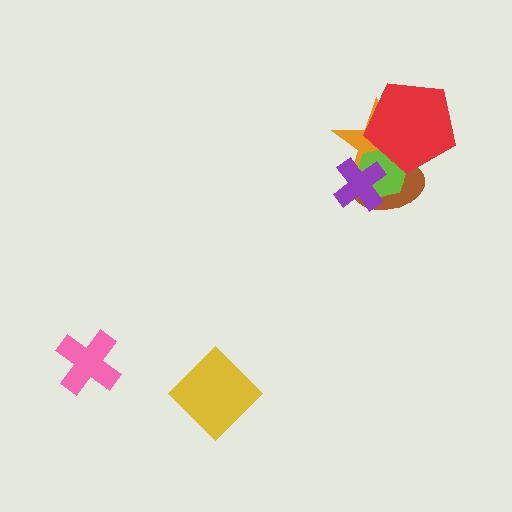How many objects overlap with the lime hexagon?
4 objects overlap with the lime hexagon.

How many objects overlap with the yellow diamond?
0 objects overlap with the yellow diamond.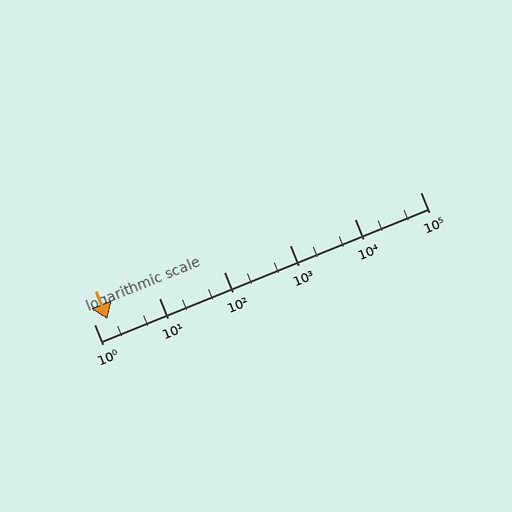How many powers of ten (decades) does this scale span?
The scale spans 5 decades, from 1 to 100000.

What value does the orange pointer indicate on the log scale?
The pointer indicates approximately 1.6.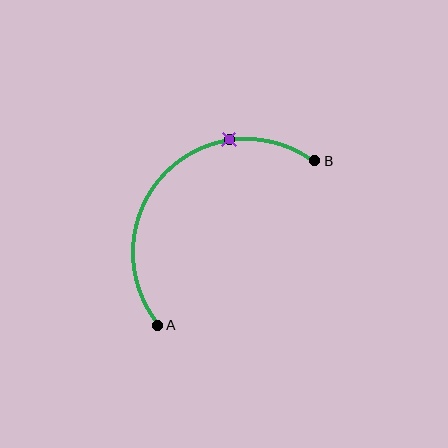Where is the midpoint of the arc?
The arc midpoint is the point on the curve farthest from the straight line joining A and B. It sits above and to the left of that line.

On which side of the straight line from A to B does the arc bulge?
The arc bulges above and to the left of the straight line connecting A and B.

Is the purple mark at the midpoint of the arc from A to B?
No. The purple mark lies on the arc but is closer to endpoint B. The arc midpoint would be at the point on the curve equidistant along the arc from both A and B.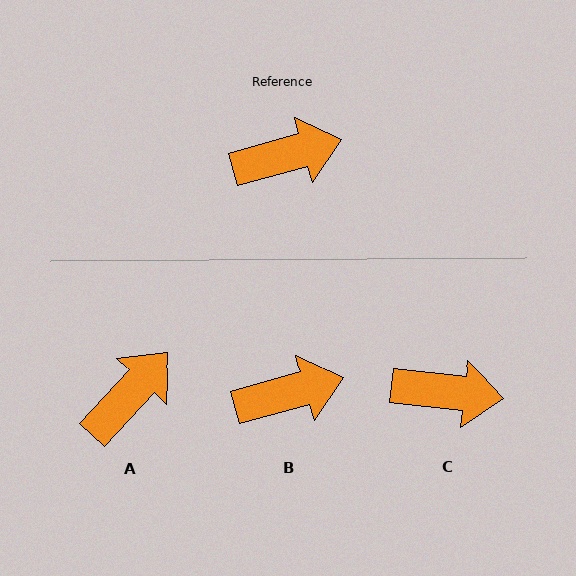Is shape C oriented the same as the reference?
No, it is off by about 22 degrees.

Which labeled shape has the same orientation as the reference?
B.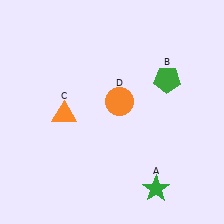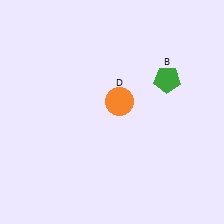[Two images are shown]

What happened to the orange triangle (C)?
The orange triangle (C) was removed in Image 2. It was in the bottom-left area of Image 1.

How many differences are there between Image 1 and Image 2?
There are 2 differences between the two images.